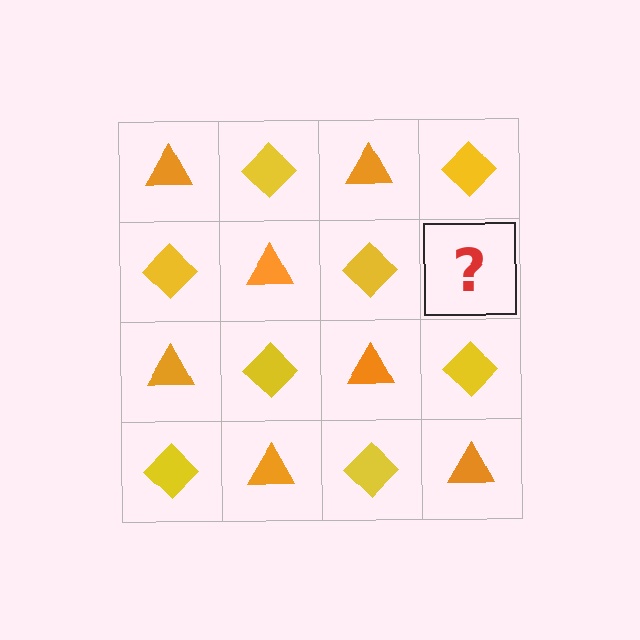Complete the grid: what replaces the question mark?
The question mark should be replaced with an orange triangle.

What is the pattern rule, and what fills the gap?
The rule is that it alternates orange triangle and yellow diamond in a checkerboard pattern. The gap should be filled with an orange triangle.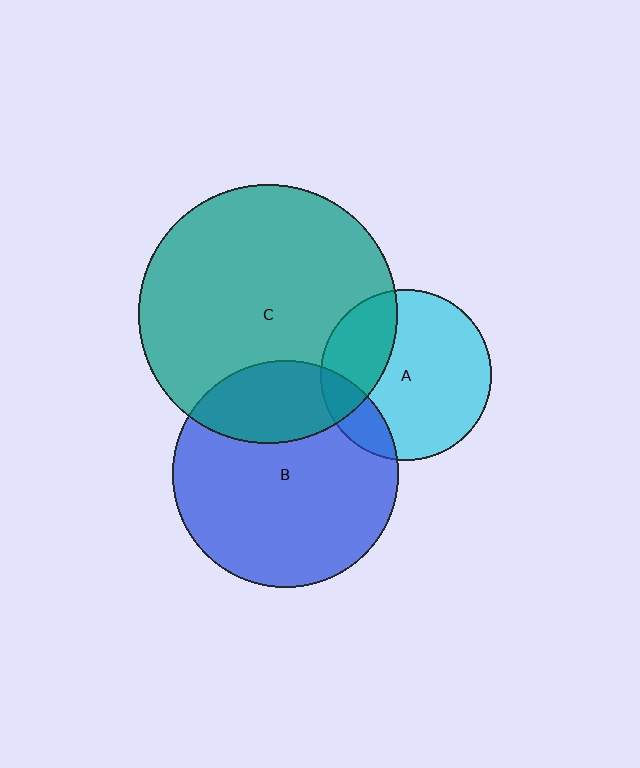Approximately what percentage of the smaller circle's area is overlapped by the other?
Approximately 25%.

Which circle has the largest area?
Circle C (teal).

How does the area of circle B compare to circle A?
Approximately 1.8 times.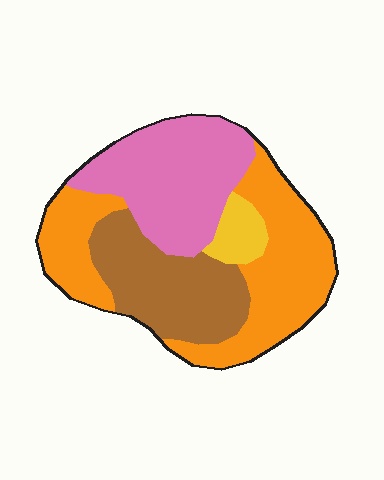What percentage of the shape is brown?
Brown covers 25% of the shape.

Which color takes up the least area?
Yellow, at roughly 5%.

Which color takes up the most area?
Orange, at roughly 40%.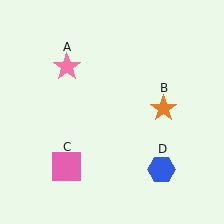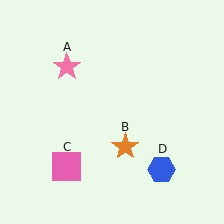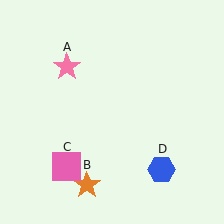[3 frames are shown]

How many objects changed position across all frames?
1 object changed position: orange star (object B).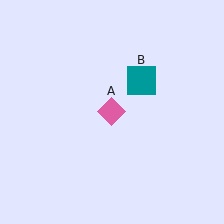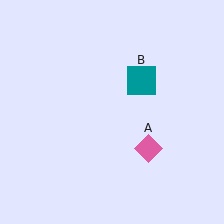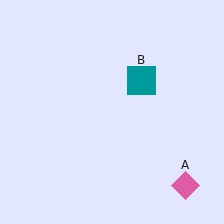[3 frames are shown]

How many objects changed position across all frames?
1 object changed position: pink diamond (object A).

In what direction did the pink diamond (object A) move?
The pink diamond (object A) moved down and to the right.